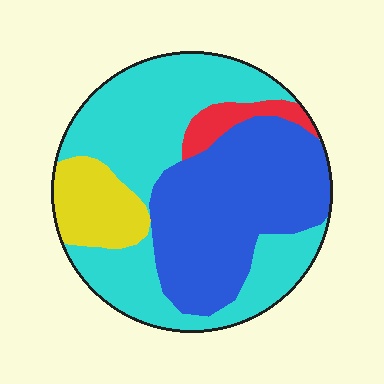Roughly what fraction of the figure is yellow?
Yellow takes up about one eighth (1/8) of the figure.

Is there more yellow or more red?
Yellow.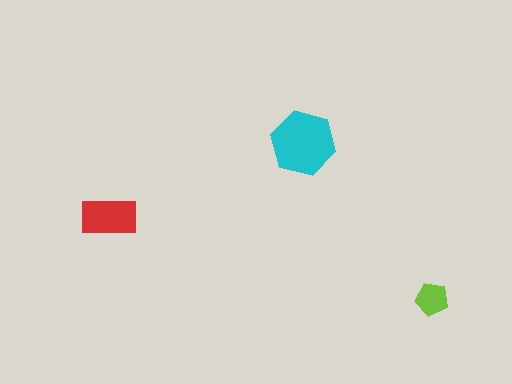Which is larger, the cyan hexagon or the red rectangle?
The cyan hexagon.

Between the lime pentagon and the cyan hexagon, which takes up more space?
The cyan hexagon.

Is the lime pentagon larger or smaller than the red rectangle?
Smaller.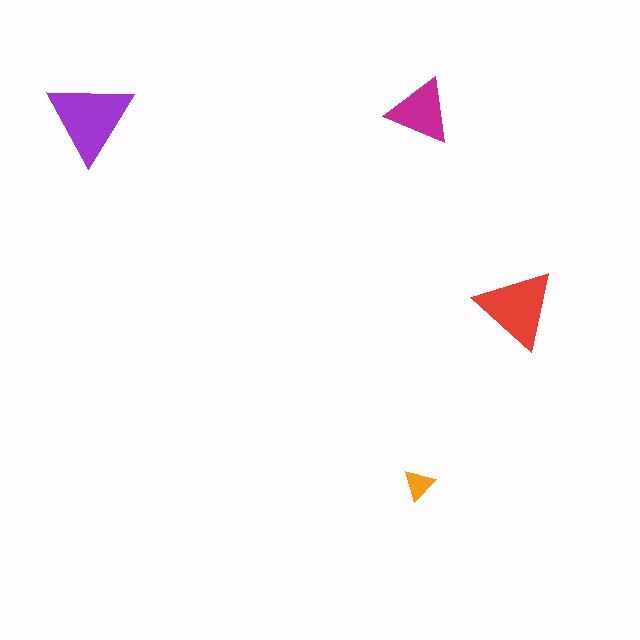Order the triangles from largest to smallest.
the purple one, the red one, the magenta one, the orange one.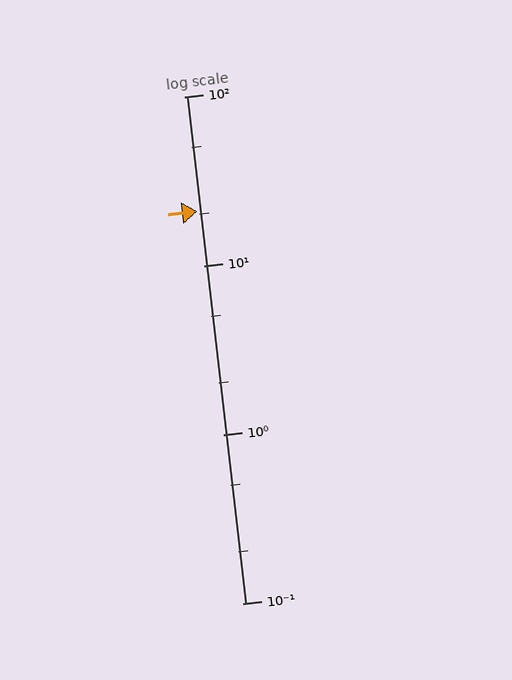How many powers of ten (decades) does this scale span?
The scale spans 3 decades, from 0.1 to 100.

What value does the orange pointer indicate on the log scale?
The pointer indicates approximately 21.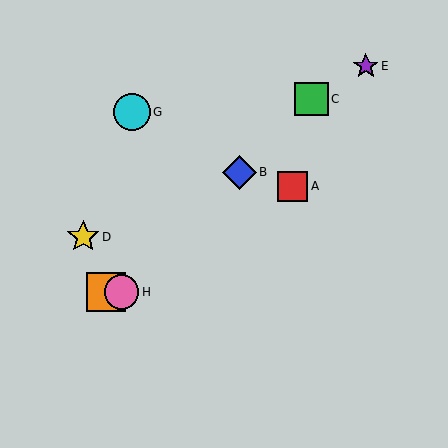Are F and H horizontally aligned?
Yes, both are at y≈292.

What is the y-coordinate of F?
Object F is at y≈292.